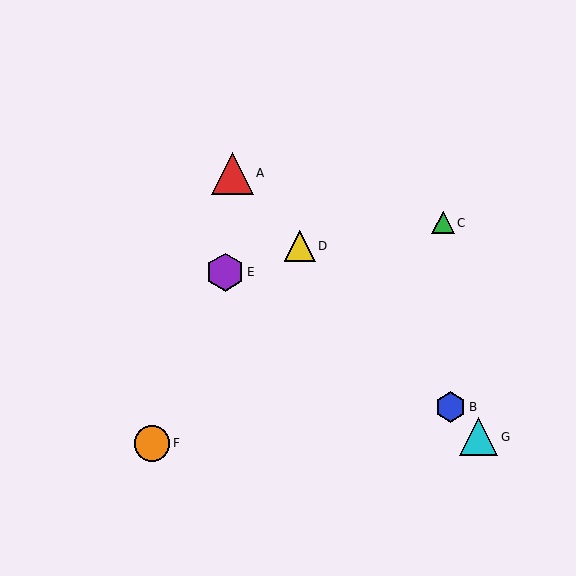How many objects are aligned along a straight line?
4 objects (A, B, D, G) are aligned along a straight line.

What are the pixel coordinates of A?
Object A is at (232, 173).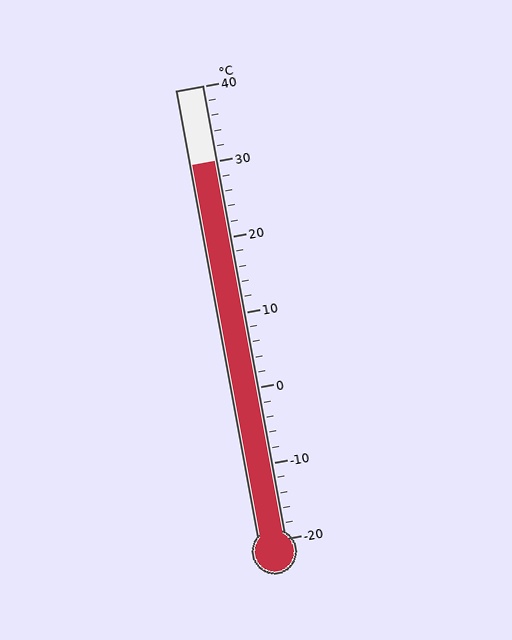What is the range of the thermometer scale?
The thermometer scale ranges from -20°C to 40°C.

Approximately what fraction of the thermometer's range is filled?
The thermometer is filled to approximately 85% of its range.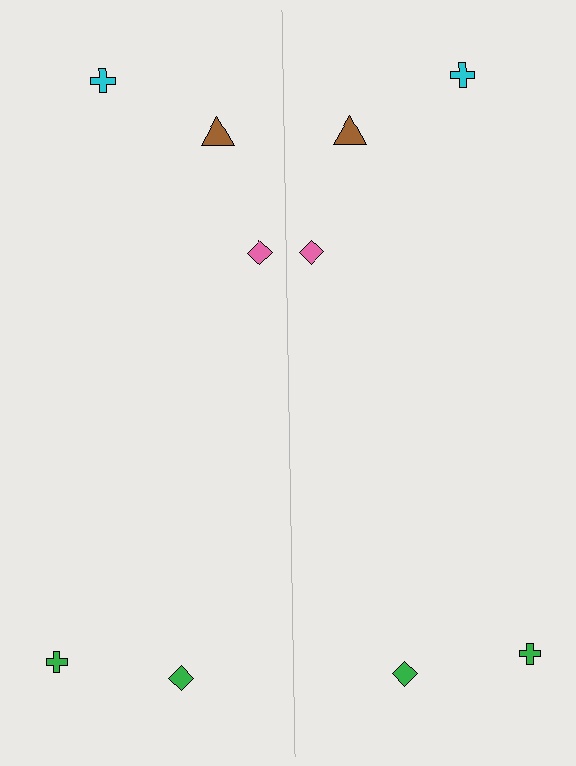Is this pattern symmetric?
Yes, this pattern has bilateral (reflection) symmetry.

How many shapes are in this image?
There are 10 shapes in this image.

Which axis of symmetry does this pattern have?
The pattern has a vertical axis of symmetry running through the center of the image.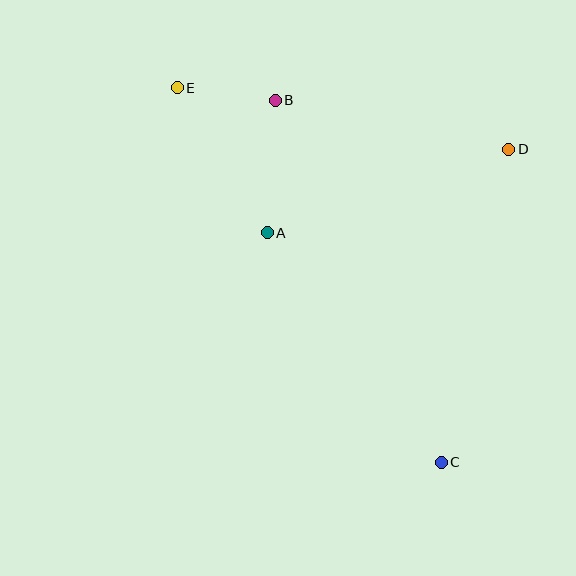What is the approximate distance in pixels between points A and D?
The distance between A and D is approximately 255 pixels.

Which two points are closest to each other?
Points B and E are closest to each other.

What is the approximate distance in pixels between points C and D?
The distance between C and D is approximately 320 pixels.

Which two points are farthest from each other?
Points C and E are farthest from each other.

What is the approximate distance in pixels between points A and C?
The distance between A and C is approximately 288 pixels.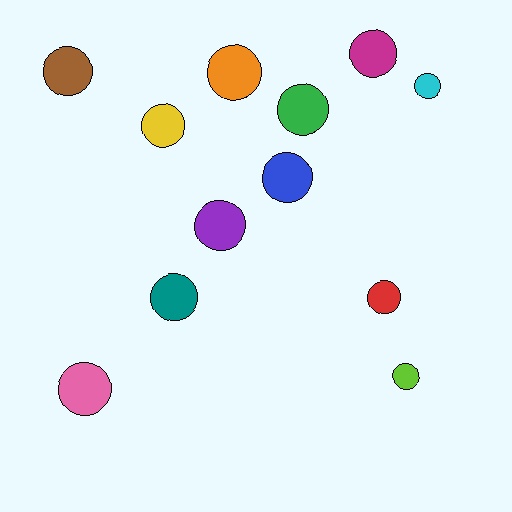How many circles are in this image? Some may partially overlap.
There are 12 circles.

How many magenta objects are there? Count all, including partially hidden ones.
There is 1 magenta object.